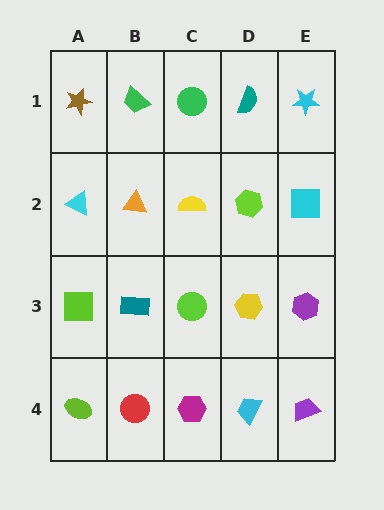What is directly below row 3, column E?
A purple trapezoid.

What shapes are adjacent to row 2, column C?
A green circle (row 1, column C), a lime circle (row 3, column C), an orange triangle (row 2, column B), a lime hexagon (row 2, column D).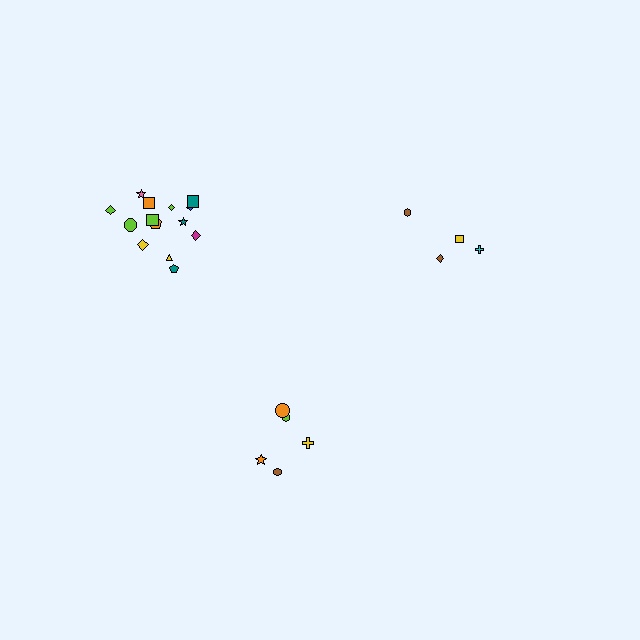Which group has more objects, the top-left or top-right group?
The top-left group.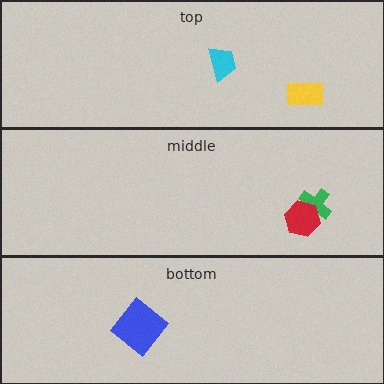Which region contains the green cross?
The middle region.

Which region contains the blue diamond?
The bottom region.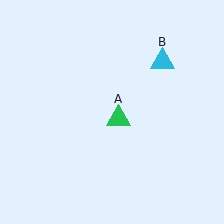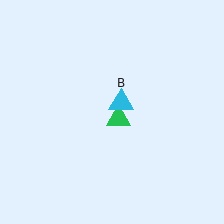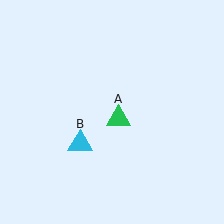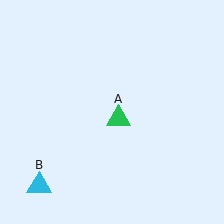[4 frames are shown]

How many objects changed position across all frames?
1 object changed position: cyan triangle (object B).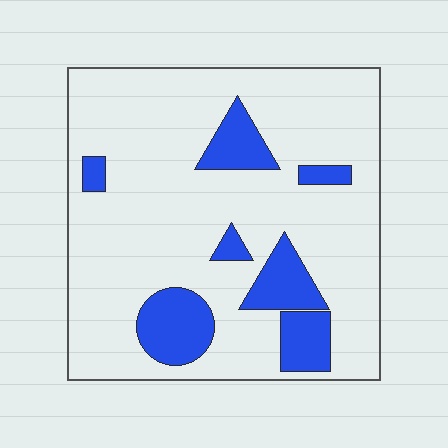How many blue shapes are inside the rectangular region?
7.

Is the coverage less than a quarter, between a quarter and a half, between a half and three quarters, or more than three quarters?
Less than a quarter.